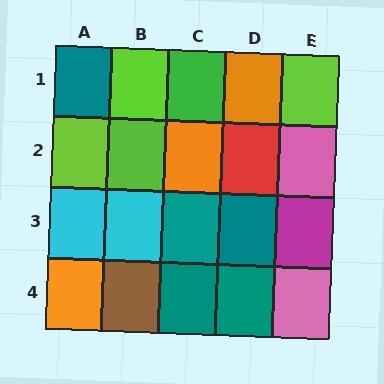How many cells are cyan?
2 cells are cyan.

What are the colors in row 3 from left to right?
Cyan, cyan, teal, teal, magenta.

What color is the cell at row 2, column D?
Red.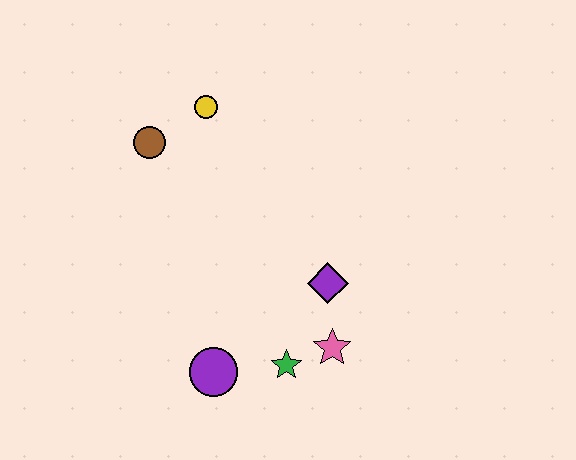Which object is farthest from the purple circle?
The yellow circle is farthest from the purple circle.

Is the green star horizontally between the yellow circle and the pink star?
Yes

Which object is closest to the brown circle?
The yellow circle is closest to the brown circle.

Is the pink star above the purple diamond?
No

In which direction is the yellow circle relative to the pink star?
The yellow circle is above the pink star.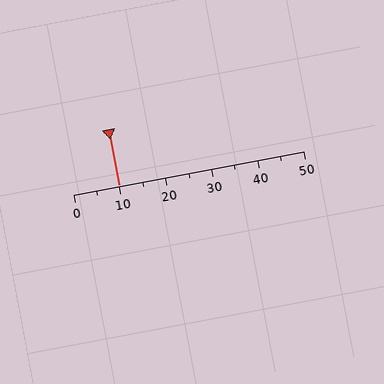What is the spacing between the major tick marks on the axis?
The major ticks are spaced 10 apart.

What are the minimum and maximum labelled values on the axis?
The axis runs from 0 to 50.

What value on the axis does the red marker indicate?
The marker indicates approximately 10.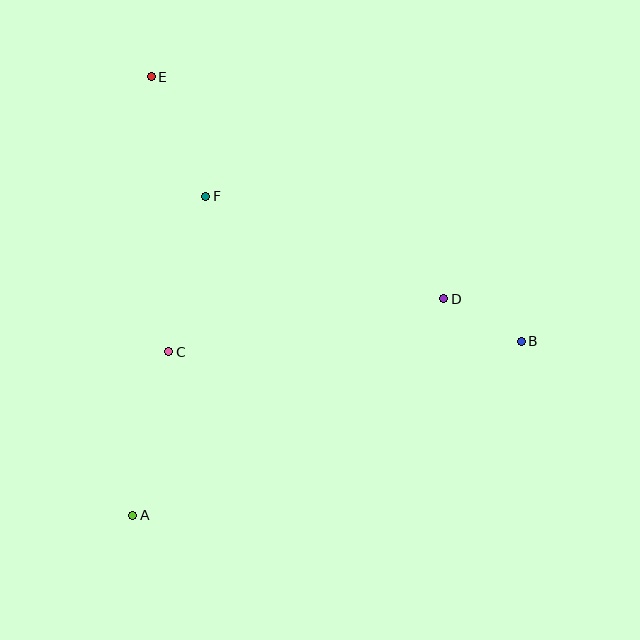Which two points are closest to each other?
Points B and D are closest to each other.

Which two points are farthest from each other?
Points B and E are farthest from each other.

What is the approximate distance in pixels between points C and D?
The distance between C and D is approximately 280 pixels.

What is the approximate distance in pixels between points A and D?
The distance between A and D is approximately 379 pixels.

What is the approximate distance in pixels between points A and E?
The distance between A and E is approximately 439 pixels.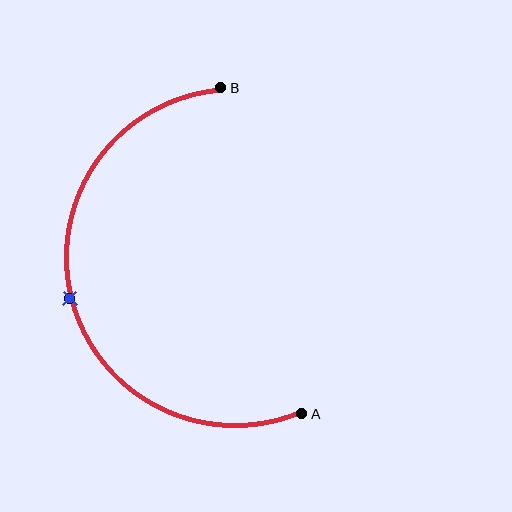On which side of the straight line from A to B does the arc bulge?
The arc bulges to the left of the straight line connecting A and B.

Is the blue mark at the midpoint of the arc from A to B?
Yes. The blue mark lies on the arc at equal arc-length from both A and B — it is the arc midpoint.